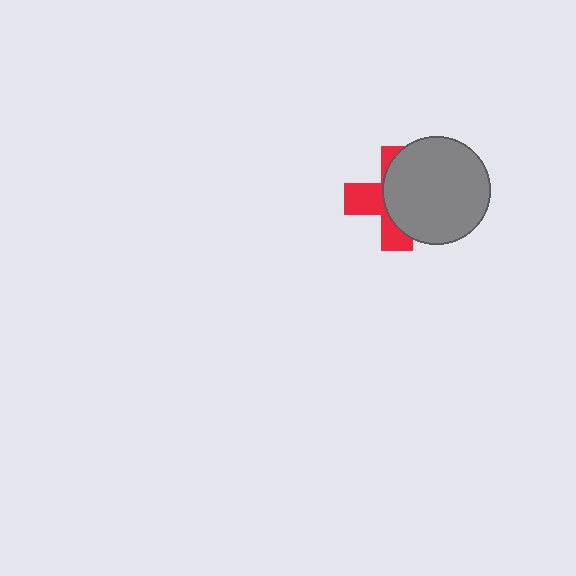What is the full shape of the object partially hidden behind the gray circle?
The partially hidden object is a red cross.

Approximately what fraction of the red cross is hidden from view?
Roughly 58% of the red cross is hidden behind the gray circle.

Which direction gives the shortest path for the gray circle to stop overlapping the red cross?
Moving right gives the shortest separation.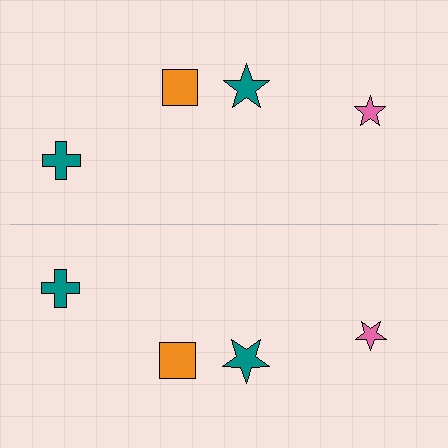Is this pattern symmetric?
Yes, this pattern has bilateral (reflection) symmetry.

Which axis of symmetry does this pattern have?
The pattern has a horizontal axis of symmetry running through the center of the image.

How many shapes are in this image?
There are 8 shapes in this image.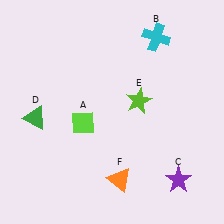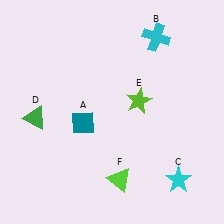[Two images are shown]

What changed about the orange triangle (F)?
In Image 1, F is orange. In Image 2, it changed to lime.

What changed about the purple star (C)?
In Image 1, C is purple. In Image 2, it changed to cyan.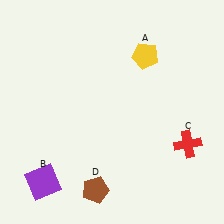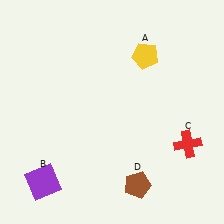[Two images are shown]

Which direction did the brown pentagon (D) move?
The brown pentagon (D) moved right.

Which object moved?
The brown pentagon (D) moved right.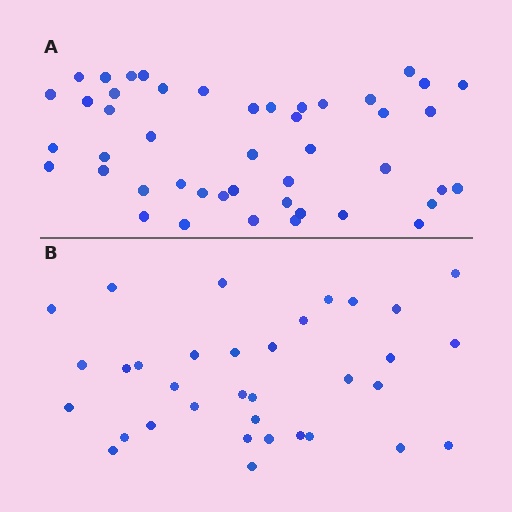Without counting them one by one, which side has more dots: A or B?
Region A (the top region) has more dots.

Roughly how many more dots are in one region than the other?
Region A has roughly 12 or so more dots than region B.